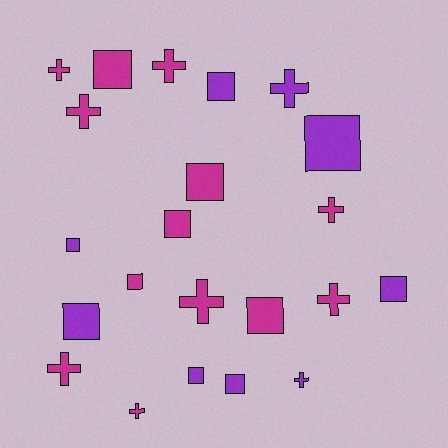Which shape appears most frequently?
Square, with 12 objects.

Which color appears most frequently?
Magenta, with 13 objects.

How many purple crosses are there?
There are 2 purple crosses.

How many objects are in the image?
There are 22 objects.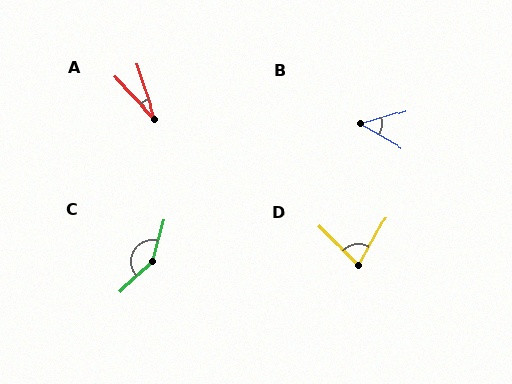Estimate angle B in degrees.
Approximately 46 degrees.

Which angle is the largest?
C, at approximately 150 degrees.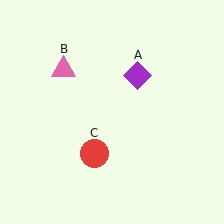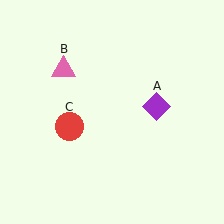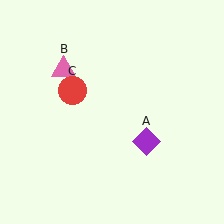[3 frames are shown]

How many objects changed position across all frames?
2 objects changed position: purple diamond (object A), red circle (object C).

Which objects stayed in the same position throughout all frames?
Pink triangle (object B) remained stationary.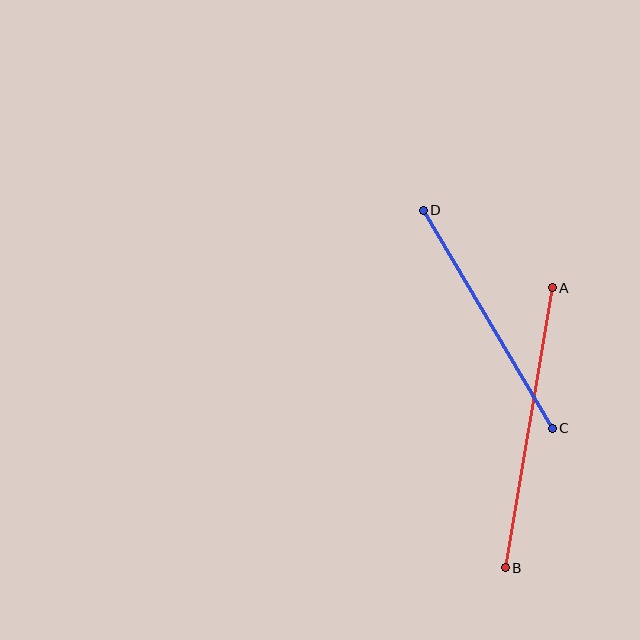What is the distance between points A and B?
The distance is approximately 284 pixels.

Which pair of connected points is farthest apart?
Points A and B are farthest apart.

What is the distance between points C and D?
The distance is approximately 254 pixels.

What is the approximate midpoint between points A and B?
The midpoint is at approximately (529, 428) pixels.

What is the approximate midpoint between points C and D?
The midpoint is at approximately (488, 319) pixels.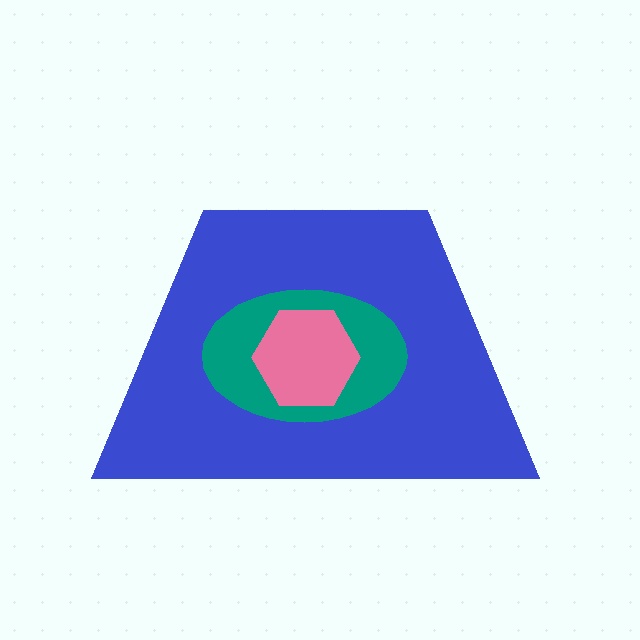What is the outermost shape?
The blue trapezoid.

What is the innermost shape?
The pink hexagon.